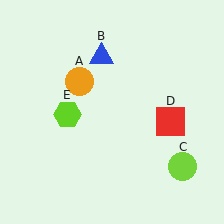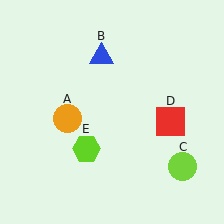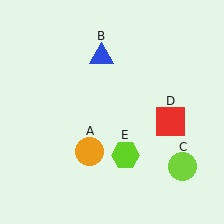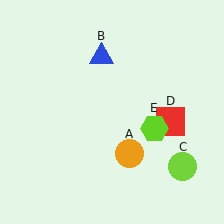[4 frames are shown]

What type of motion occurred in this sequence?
The orange circle (object A), lime hexagon (object E) rotated counterclockwise around the center of the scene.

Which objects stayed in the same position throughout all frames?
Blue triangle (object B) and lime circle (object C) and red square (object D) remained stationary.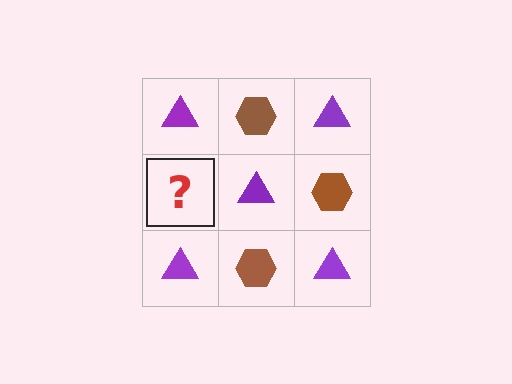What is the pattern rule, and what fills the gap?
The rule is that it alternates purple triangle and brown hexagon in a checkerboard pattern. The gap should be filled with a brown hexagon.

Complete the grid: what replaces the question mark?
The question mark should be replaced with a brown hexagon.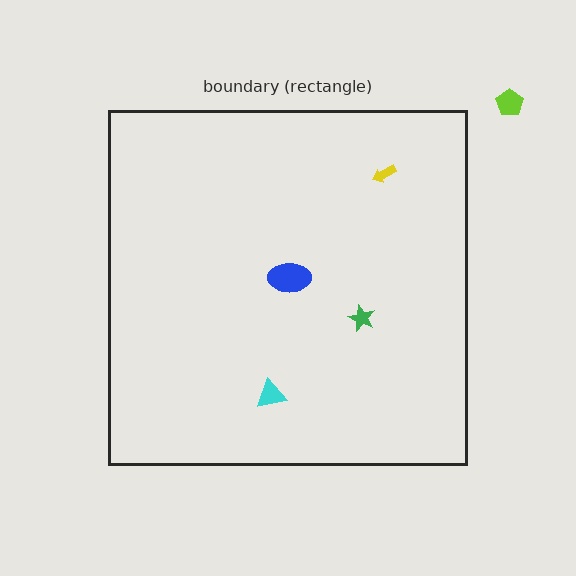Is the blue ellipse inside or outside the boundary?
Inside.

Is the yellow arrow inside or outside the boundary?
Inside.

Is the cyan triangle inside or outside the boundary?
Inside.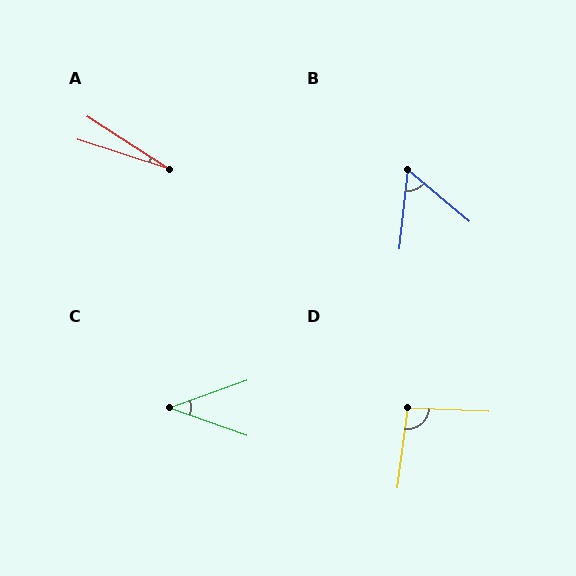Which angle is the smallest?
A, at approximately 15 degrees.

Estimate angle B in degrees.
Approximately 56 degrees.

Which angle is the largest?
D, at approximately 95 degrees.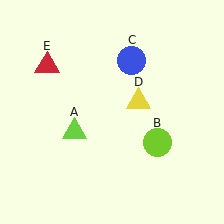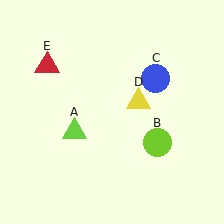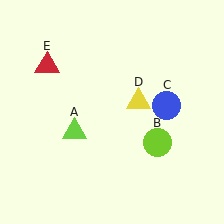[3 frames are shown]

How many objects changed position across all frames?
1 object changed position: blue circle (object C).